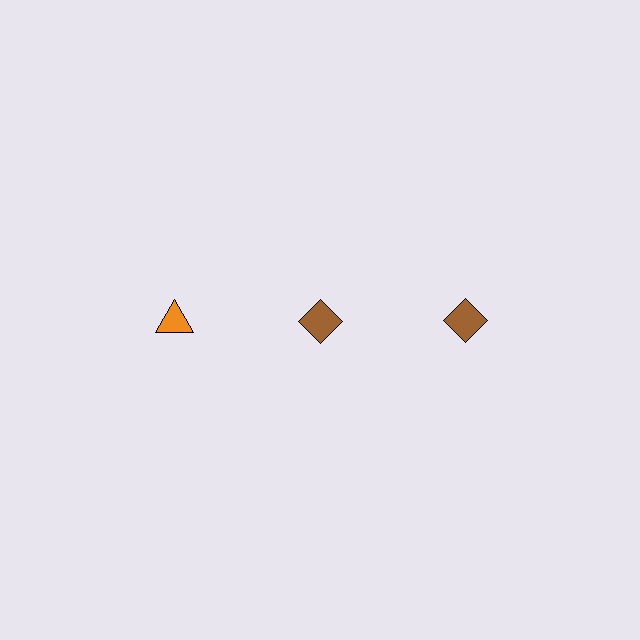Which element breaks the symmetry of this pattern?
The orange triangle in the top row, leftmost column breaks the symmetry. All other shapes are brown diamonds.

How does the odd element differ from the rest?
It differs in both color (orange instead of brown) and shape (triangle instead of diamond).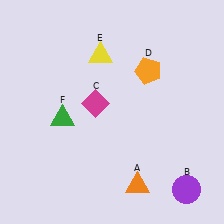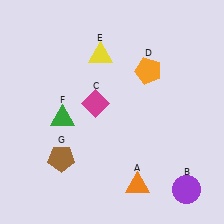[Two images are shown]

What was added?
A brown pentagon (G) was added in Image 2.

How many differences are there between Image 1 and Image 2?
There is 1 difference between the two images.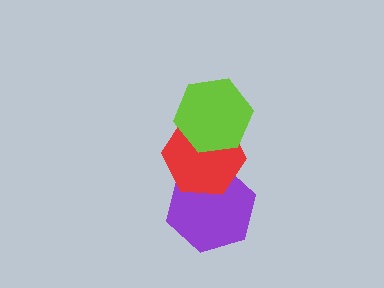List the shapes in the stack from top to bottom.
From top to bottom: the lime hexagon, the red hexagon, the purple hexagon.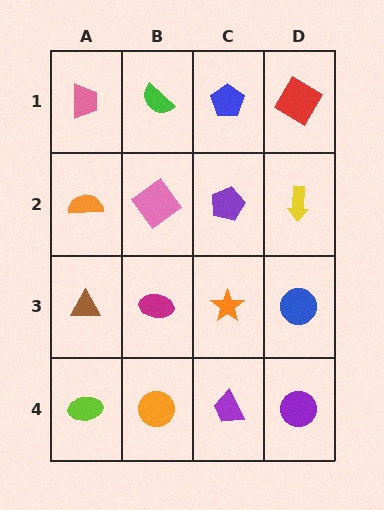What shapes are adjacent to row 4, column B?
A magenta ellipse (row 3, column B), a lime ellipse (row 4, column A), a purple trapezoid (row 4, column C).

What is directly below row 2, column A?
A brown triangle.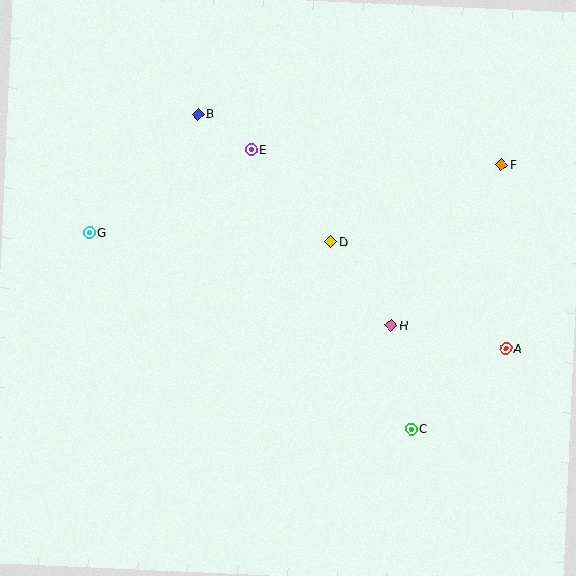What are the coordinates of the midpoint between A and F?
The midpoint between A and F is at (504, 257).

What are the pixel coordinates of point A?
Point A is at (506, 348).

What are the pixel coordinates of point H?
Point H is at (391, 325).